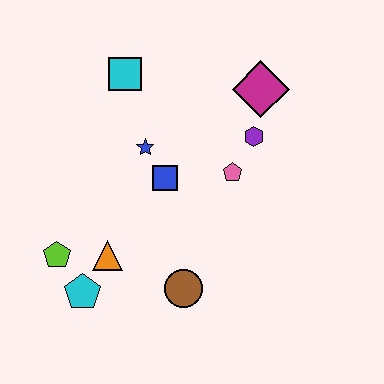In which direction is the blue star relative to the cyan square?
The blue star is below the cyan square.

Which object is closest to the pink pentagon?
The purple hexagon is closest to the pink pentagon.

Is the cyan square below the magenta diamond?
No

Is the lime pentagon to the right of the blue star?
No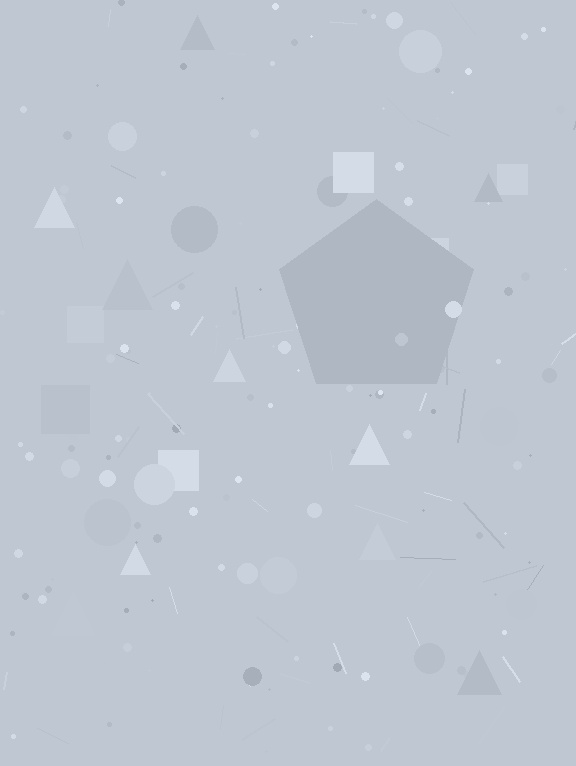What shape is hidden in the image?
A pentagon is hidden in the image.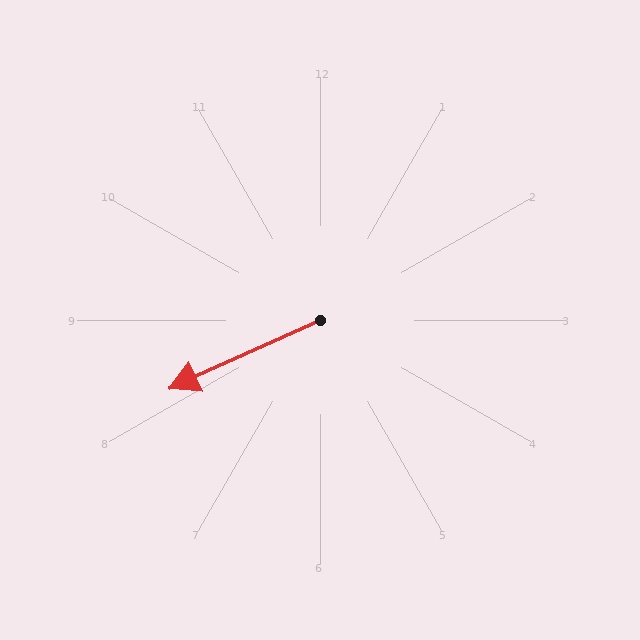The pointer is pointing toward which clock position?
Roughly 8 o'clock.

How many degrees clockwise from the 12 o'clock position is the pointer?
Approximately 246 degrees.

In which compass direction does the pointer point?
Southwest.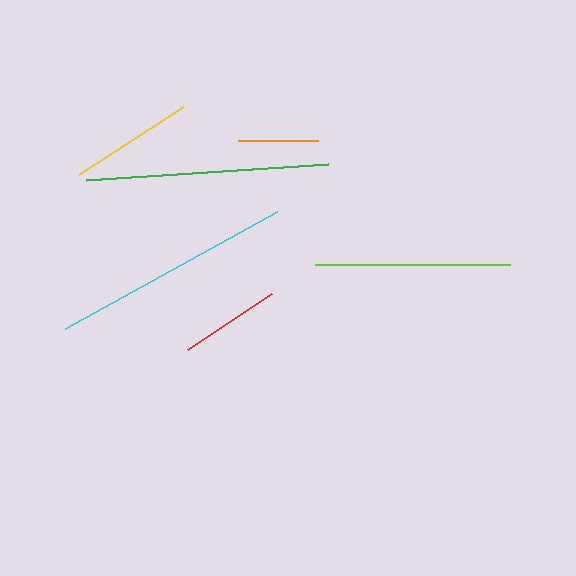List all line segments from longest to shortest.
From longest to shortest: cyan, green, lime, yellow, red, orange.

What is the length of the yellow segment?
The yellow segment is approximately 125 pixels long.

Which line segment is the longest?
The cyan line is the longest at approximately 243 pixels.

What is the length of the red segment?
The red segment is approximately 102 pixels long.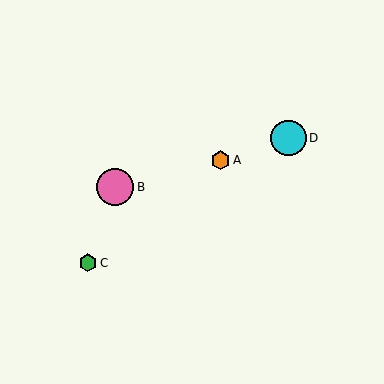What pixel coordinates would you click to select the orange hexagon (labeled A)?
Click at (220, 160) to select the orange hexagon A.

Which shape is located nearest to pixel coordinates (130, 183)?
The pink circle (labeled B) at (115, 187) is nearest to that location.